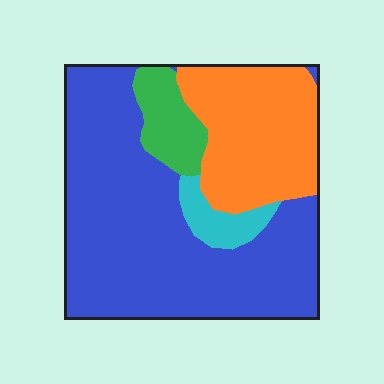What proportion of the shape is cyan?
Cyan covers about 5% of the shape.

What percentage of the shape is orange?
Orange takes up between a quarter and a half of the shape.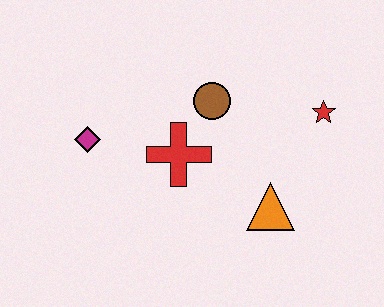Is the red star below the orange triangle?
No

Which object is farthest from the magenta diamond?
The red star is farthest from the magenta diamond.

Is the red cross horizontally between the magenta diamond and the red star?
Yes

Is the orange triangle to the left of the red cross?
No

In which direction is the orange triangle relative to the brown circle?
The orange triangle is below the brown circle.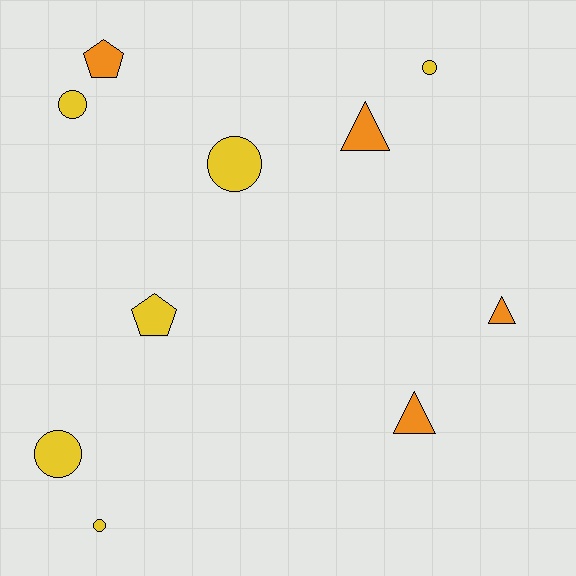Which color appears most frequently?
Yellow, with 6 objects.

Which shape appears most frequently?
Circle, with 5 objects.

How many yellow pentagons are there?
There is 1 yellow pentagon.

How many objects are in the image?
There are 10 objects.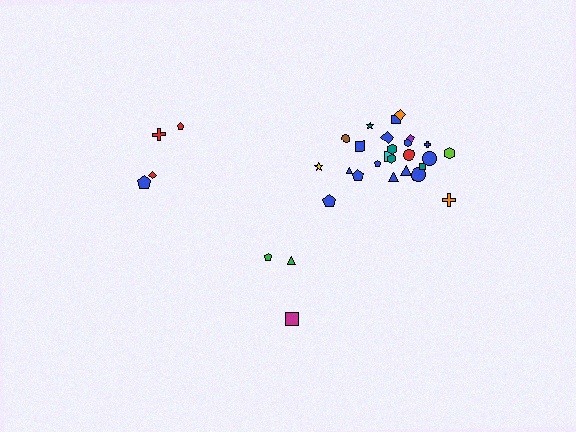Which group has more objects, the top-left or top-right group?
The top-right group.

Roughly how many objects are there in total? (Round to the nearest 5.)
Roughly 30 objects in total.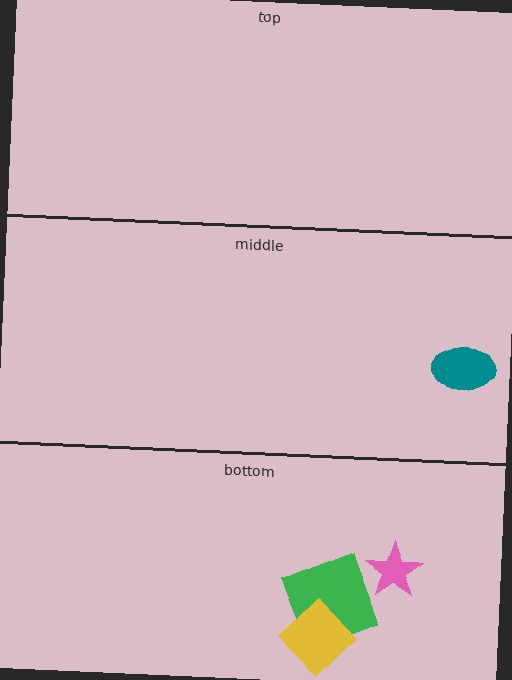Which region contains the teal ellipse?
The middle region.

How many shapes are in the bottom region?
3.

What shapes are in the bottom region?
The green square, the pink star, the yellow diamond.